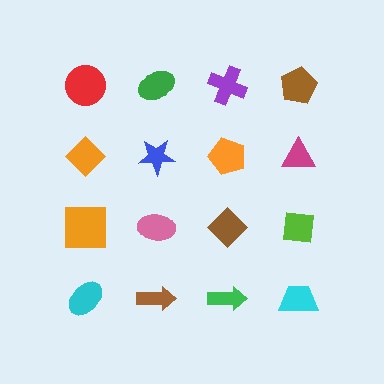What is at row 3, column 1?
An orange square.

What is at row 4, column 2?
A brown arrow.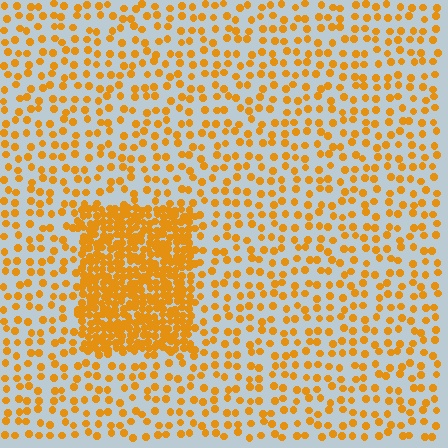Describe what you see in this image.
The image contains small orange elements arranged at two different densities. A rectangle-shaped region is visible where the elements are more densely packed than the surrounding area.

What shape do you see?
I see a rectangle.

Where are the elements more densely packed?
The elements are more densely packed inside the rectangle boundary.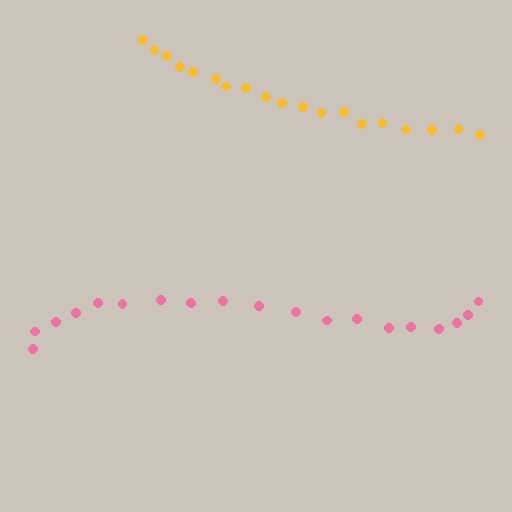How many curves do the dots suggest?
There are 2 distinct paths.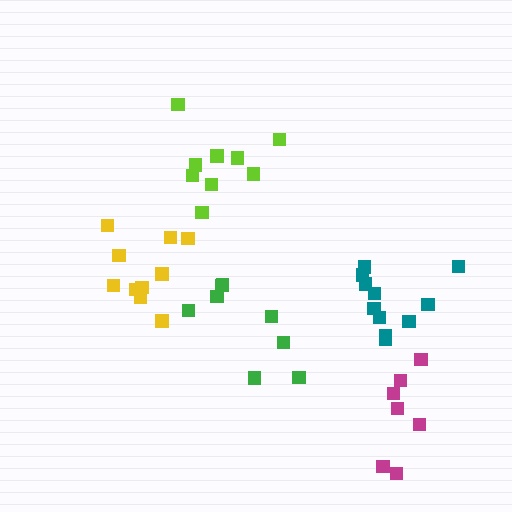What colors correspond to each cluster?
The clusters are colored: green, teal, yellow, magenta, lime.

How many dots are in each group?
Group 1: 8 dots, Group 2: 11 dots, Group 3: 10 dots, Group 4: 7 dots, Group 5: 9 dots (45 total).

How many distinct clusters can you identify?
There are 5 distinct clusters.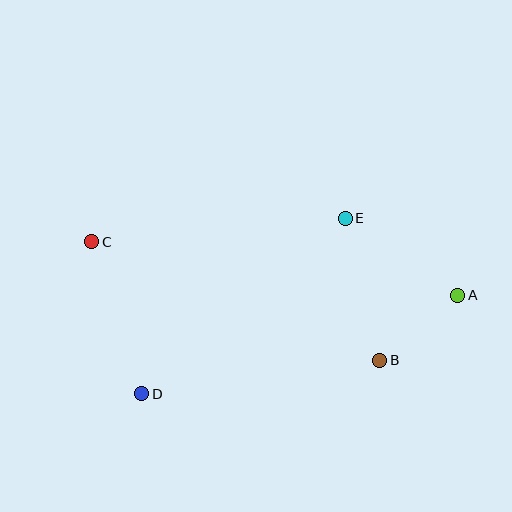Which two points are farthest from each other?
Points A and C are farthest from each other.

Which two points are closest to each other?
Points A and B are closest to each other.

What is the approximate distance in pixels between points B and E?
The distance between B and E is approximately 146 pixels.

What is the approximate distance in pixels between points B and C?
The distance between B and C is approximately 311 pixels.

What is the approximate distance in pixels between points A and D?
The distance between A and D is approximately 331 pixels.